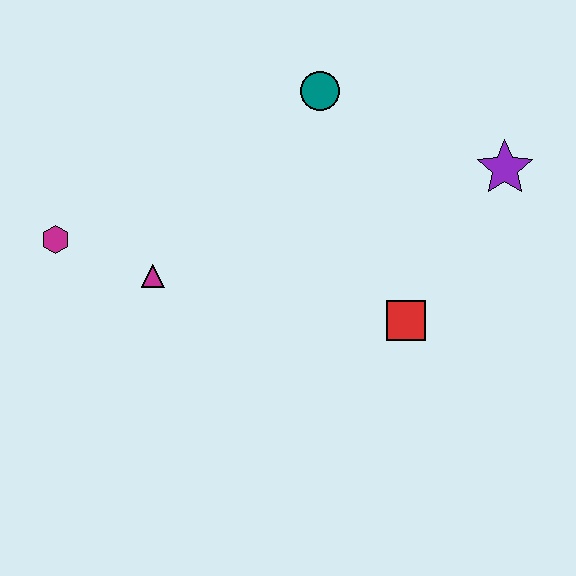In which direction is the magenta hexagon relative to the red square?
The magenta hexagon is to the left of the red square.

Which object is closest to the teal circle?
The purple star is closest to the teal circle.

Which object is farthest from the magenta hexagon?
The purple star is farthest from the magenta hexagon.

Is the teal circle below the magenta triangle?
No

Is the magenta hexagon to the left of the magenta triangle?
Yes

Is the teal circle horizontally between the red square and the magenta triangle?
Yes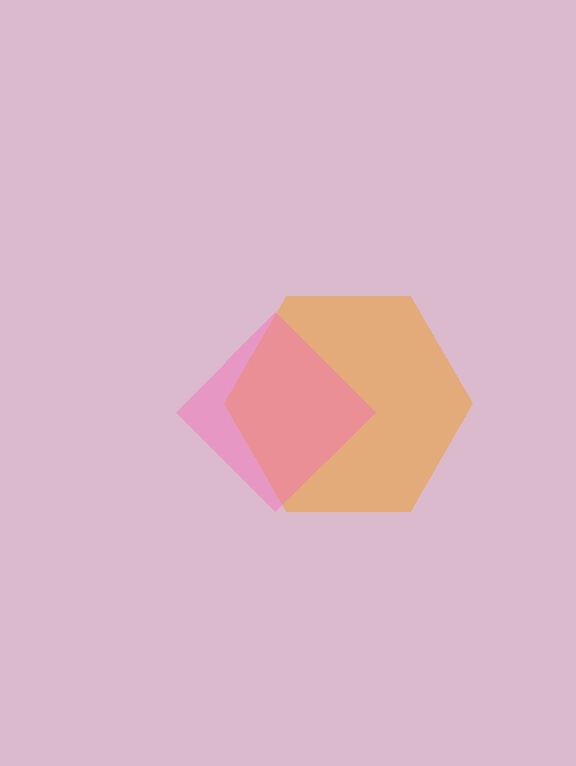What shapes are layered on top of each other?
The layered shapes are: an orange hexagon, a pink diamond.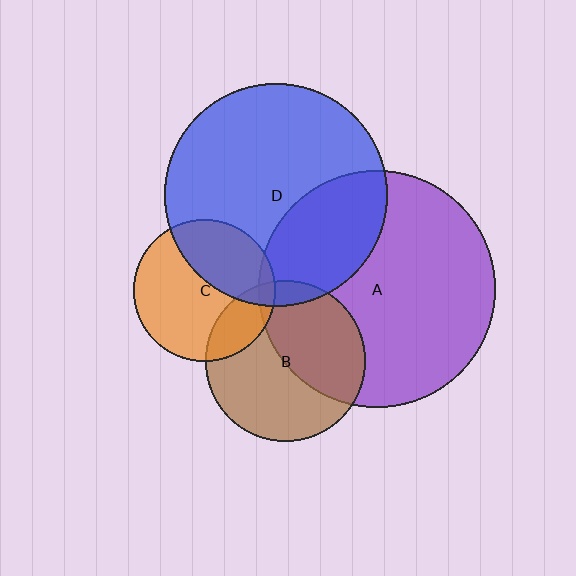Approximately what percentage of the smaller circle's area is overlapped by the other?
Approximately 20%.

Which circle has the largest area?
Circle A (purple).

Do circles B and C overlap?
Yes.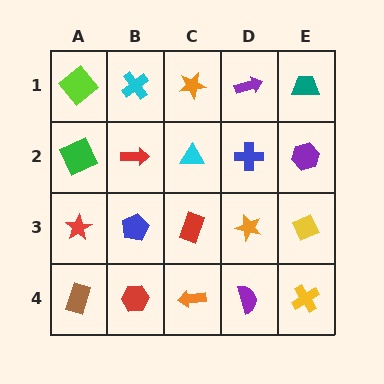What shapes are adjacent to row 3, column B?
A red arrow (row 2, column B), a red hexagon (row 4, column B), a red star (row 3, column A), a red rectangle (row 3, column C).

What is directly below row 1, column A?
A green square.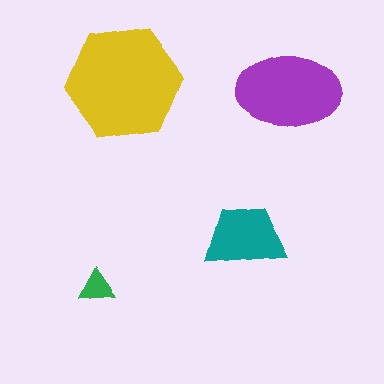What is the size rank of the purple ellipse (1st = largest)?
2nd.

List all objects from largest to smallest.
The yellow hexagon, the purple ellipse, the teal trapezoid, the green triangle.